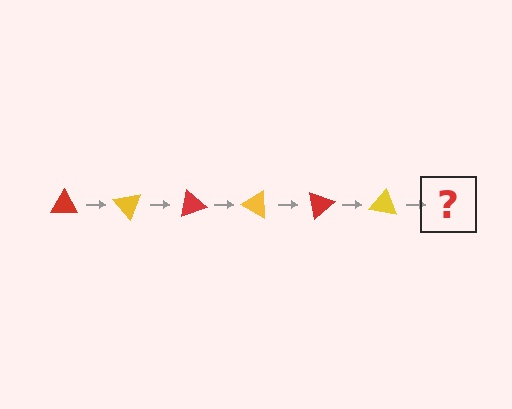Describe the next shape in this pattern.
It should be a red triangle, rotated 300 degrees from the start.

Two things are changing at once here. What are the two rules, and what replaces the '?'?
The two rules are that it rotates 50 degrees each step and the color cycles through red and yellow. The '?' should be a red triangle, rotated 300 degrees from the start.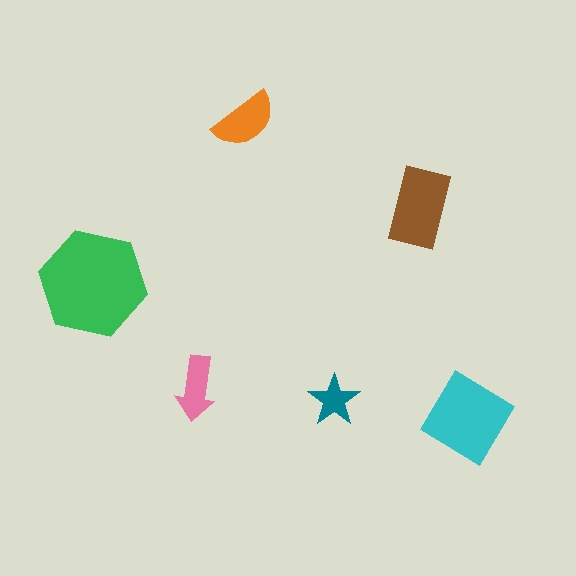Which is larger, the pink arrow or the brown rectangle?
The brown rectangle.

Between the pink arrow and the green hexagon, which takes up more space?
The green hexagon.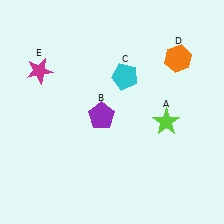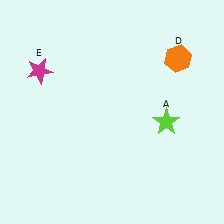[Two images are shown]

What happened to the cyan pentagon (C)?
The cyan pentagon (C) was removed in Image 2. It was in the top-right area of Image 1.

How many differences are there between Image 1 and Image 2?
There are 2 differences between the two images.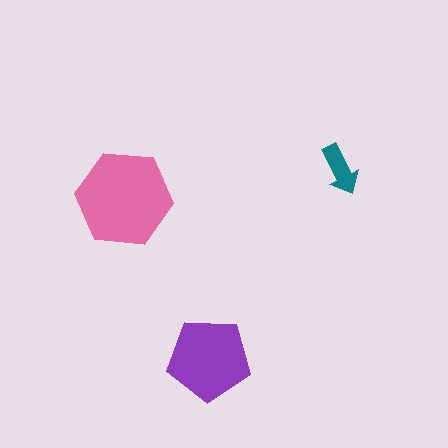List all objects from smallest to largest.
The teal arrow, the purple pentagon, the pink hexagon.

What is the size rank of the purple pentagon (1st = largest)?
2nd.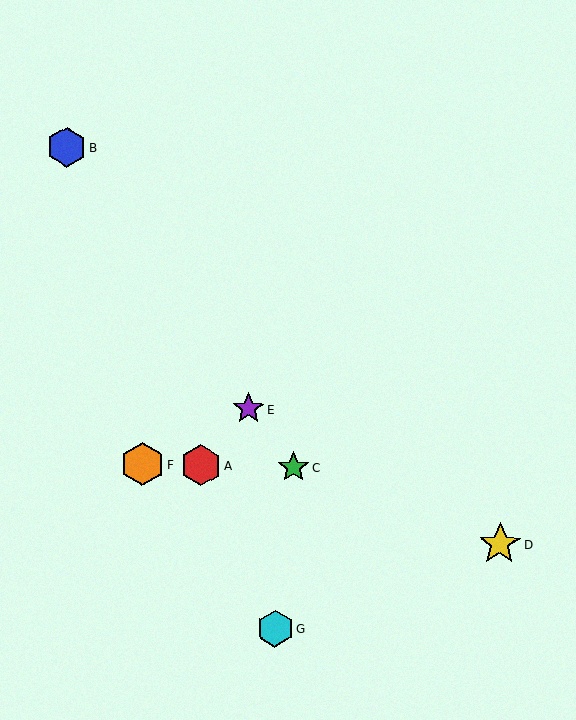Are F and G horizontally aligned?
No, F is at y≈464 and G is at y≈628.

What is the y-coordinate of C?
Object C is at y≈467.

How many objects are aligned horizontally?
3 objects (A, C, F) are aligned horizontally.